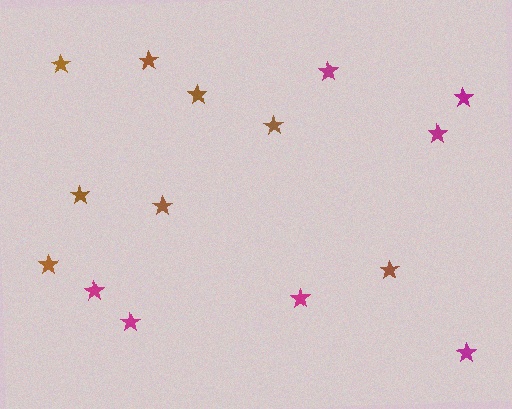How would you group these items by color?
There are 2 groups: one group of magenta stars (7) and one group of brown stars (8).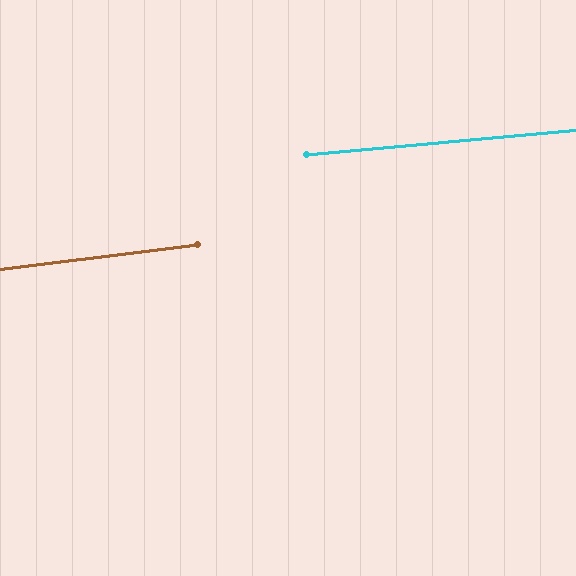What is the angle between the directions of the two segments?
Approximately 2 degrees.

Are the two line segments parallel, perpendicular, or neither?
Parallel — their directions differ by only 1.7°.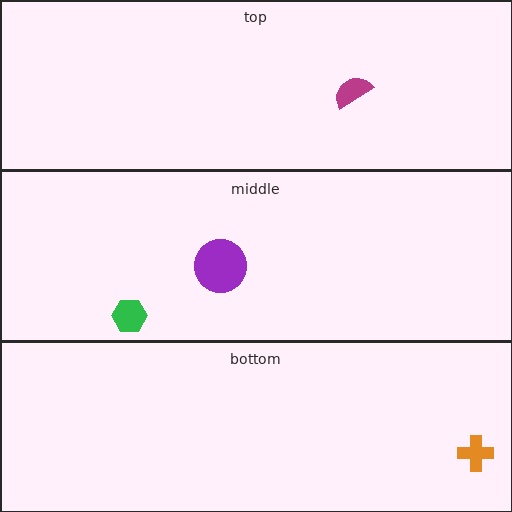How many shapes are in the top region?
1.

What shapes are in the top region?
The magenta semicircle.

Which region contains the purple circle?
The middle region.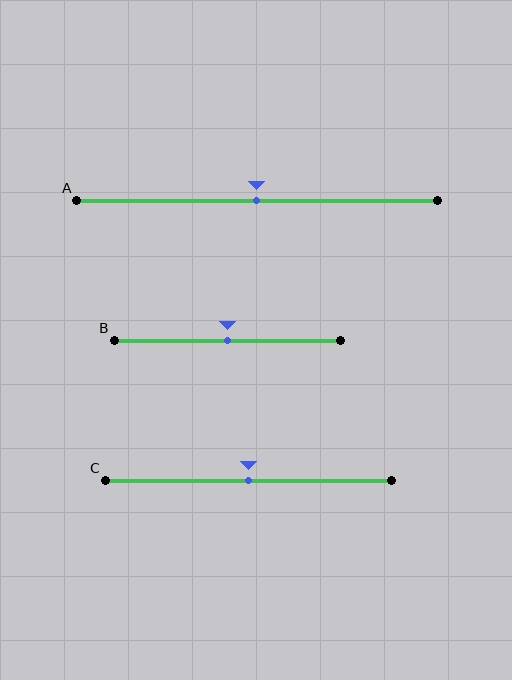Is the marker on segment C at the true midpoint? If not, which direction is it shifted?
Yes, the marker on segment C is at the true midpoint.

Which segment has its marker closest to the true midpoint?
Segment A has its marker closest to the true midpoint.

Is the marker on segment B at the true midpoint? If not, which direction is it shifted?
Yes, the marker on segment B is at the true midpoint.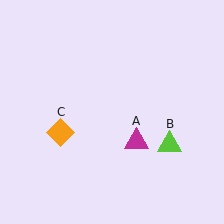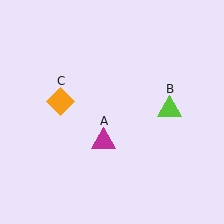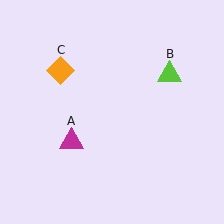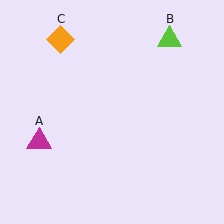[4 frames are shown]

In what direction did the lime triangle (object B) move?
The lime triangle (object B) moved up.